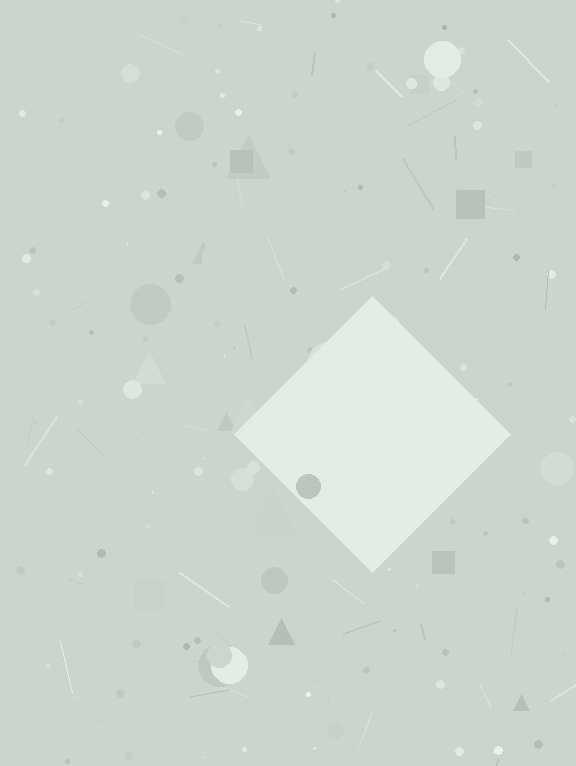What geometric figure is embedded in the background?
A diamond is embedded in the background.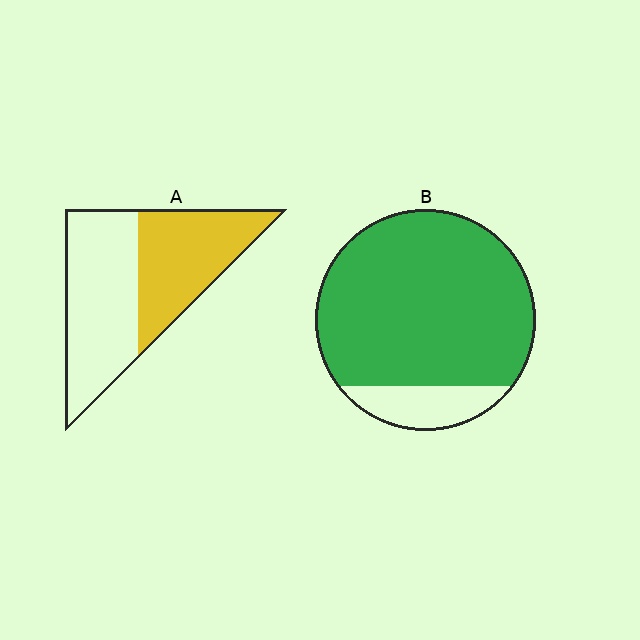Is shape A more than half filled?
No.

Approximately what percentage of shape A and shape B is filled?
A is approximately 45% and B is approximately 85%.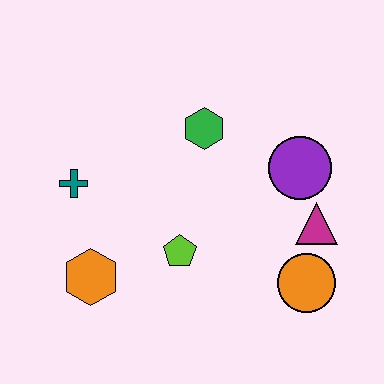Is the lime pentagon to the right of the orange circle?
No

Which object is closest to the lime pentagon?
The orange hexagon is closest to the lime pentagon.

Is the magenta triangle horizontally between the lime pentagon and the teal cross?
No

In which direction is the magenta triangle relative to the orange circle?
The magenta triangle is above the orange circle.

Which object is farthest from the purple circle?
The orange hexagon is farthest from the purple circle.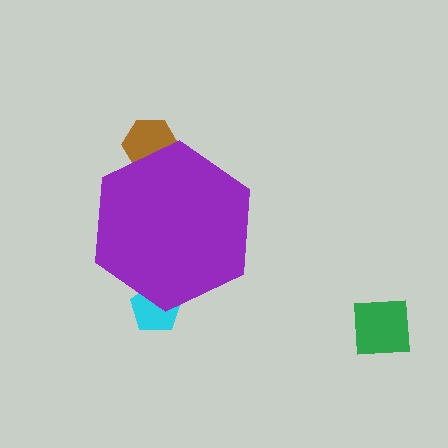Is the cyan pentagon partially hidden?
Yes, the cyan pentagon is partially hidden behind the purple hexagon.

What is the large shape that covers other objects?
A purple hexagon.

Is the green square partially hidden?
No, the green square is fully visible.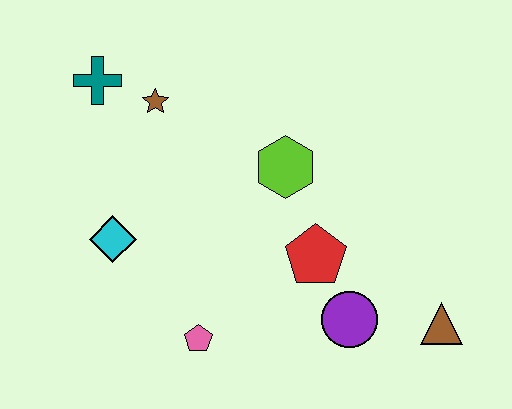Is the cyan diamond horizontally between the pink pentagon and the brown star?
No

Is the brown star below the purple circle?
No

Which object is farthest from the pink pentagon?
The teal cross is farthest from the pink pentagon.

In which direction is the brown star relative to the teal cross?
The brown star is to the right of the teal cross.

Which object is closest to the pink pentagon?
The cyan diamond is closest to the pink pentagon.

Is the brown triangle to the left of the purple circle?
No